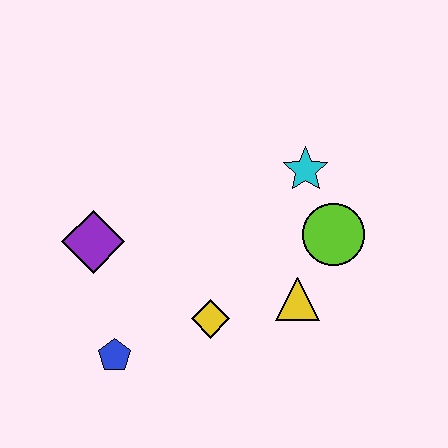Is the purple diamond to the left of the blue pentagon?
Yes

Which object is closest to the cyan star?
The lime circle is closest to the cyan star.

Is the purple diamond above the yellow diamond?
Yes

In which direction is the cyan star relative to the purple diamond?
The cyan star is to the right of the purple diamond.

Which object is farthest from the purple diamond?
The lime circle is farthest from the purple diamond.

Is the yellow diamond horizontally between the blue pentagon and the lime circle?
Yes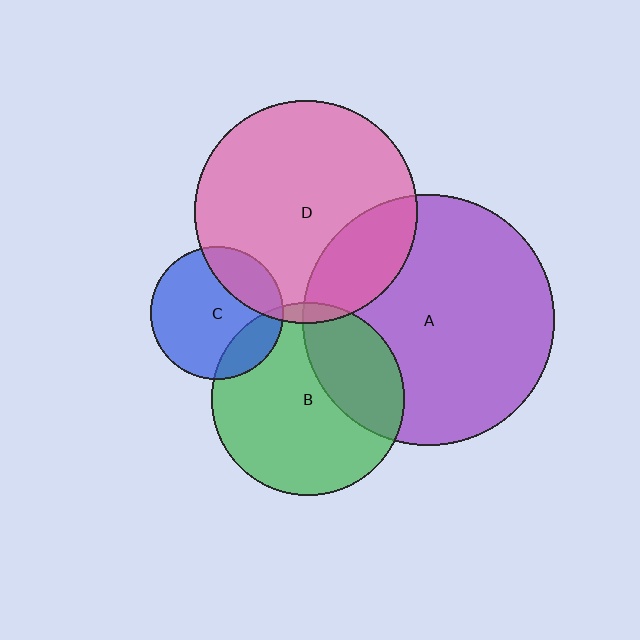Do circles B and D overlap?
Yes.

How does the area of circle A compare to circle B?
Approximately 1.7 times.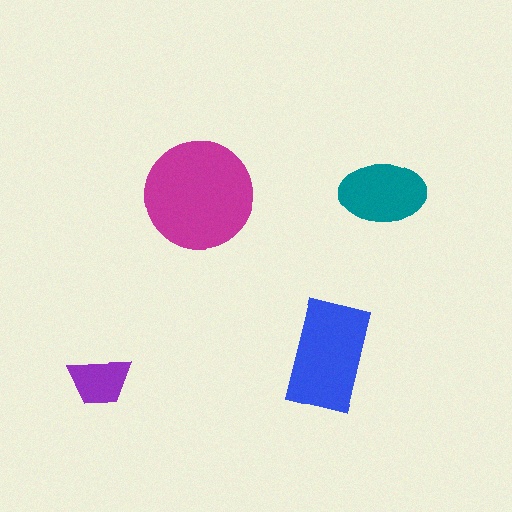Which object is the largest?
The magenta circle.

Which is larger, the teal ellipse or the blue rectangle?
The blue rectangle.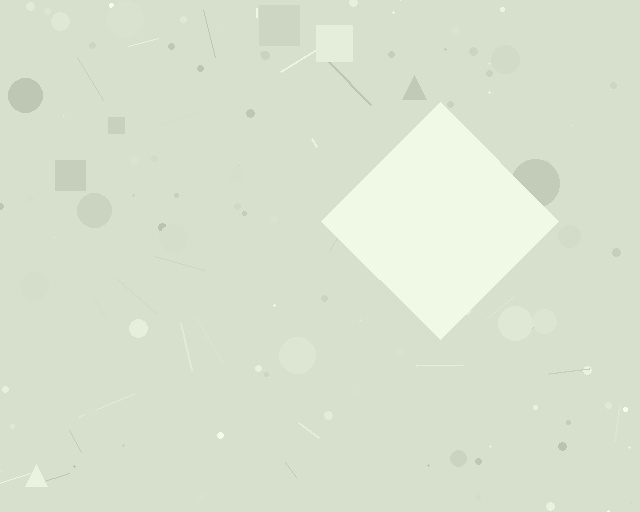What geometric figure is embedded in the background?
A diamond is embedded in the background.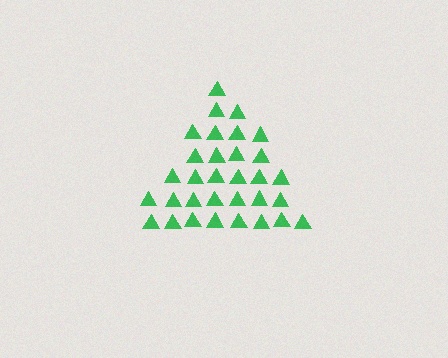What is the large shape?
The large shape is a triangle.